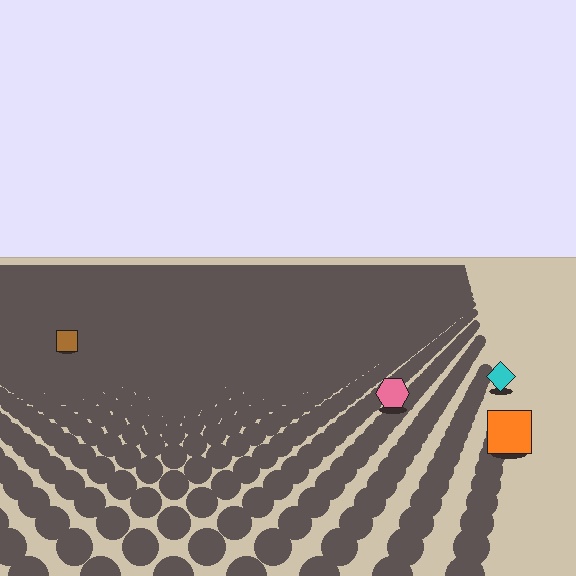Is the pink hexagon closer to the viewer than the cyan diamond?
Yes. The pink hexagon is closer — you can tell from the texture gradient: the ground texture is coarser near it.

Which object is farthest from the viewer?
The brown square is farthest from the viewer. It appears smaller and the ground texture around it is denser.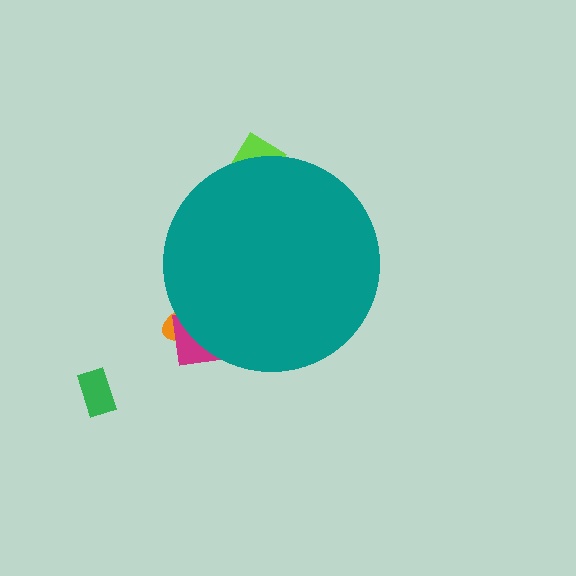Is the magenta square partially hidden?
Yes, the magenta square is partially hidden behind the teal circle.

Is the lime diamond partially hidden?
Yes, the lime diamond is partially hidden behind the teal circle.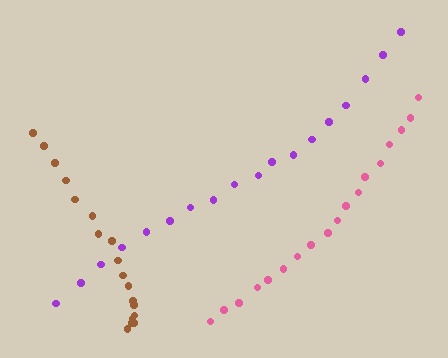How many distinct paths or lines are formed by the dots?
There are 3 distinct paths.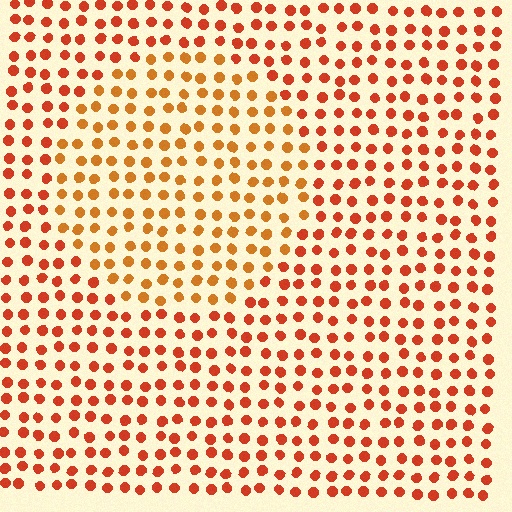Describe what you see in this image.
The image is filled with small red elements in a uniform arrangement. A circle-shaped region is visible where the elements are tinted to a slightly different hue, forming a subtle color boundary.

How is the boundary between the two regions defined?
The boundary is defined purely by a slight shift in hue (about 22 degrees). Spacing, size, and orientation are identical on both sides.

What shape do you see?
I see a circle.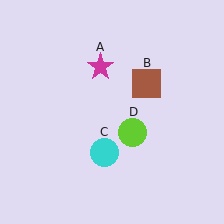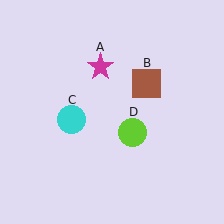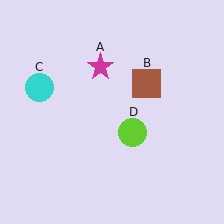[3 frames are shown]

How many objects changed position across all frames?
1 object changed position: cyan circle (object C).